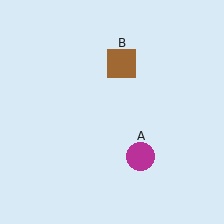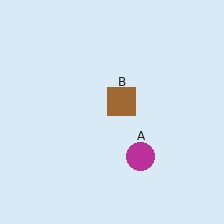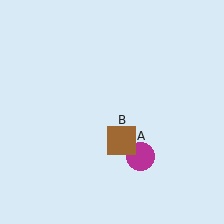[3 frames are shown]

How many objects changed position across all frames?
1 object changed position: brown square (object B).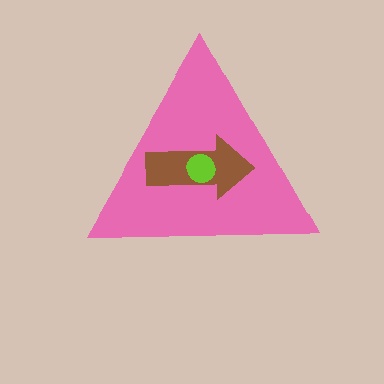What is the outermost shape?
The pink triangle.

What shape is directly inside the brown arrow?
The lime circle.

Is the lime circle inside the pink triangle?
Yes.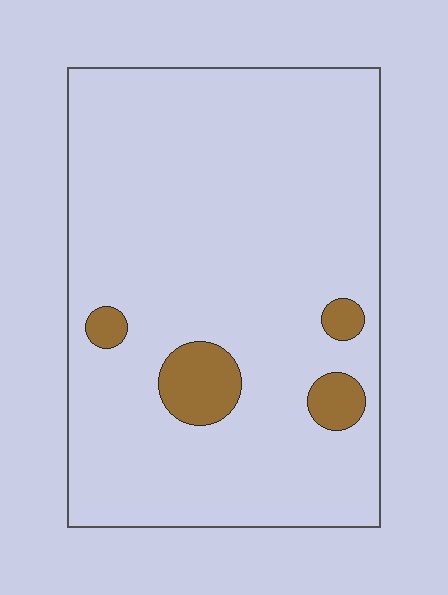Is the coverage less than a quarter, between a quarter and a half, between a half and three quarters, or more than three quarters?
Less than a quarter.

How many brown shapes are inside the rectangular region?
4.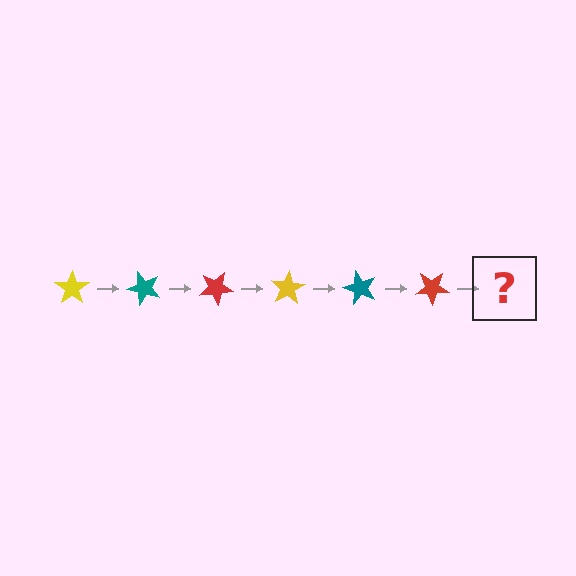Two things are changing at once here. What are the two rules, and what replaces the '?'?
The two rules are that it rotates 50 degrees each step and the color cycles through yellow, teal, and red. The '?' should be a yellow star, rotated 300 degrees from the start.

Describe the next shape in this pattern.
It should be a yellow star, rotated 300 degrees from the start.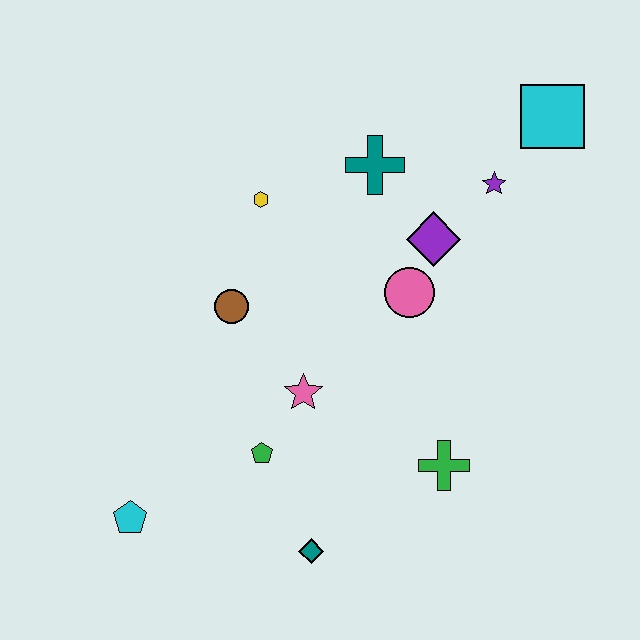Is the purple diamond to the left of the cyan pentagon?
No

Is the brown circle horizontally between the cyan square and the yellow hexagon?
No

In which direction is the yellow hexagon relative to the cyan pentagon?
The yellow hexagon is above the cyan pentagon.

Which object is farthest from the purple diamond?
The cyan pentagon is farthest from the purple diamond.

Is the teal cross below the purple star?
No